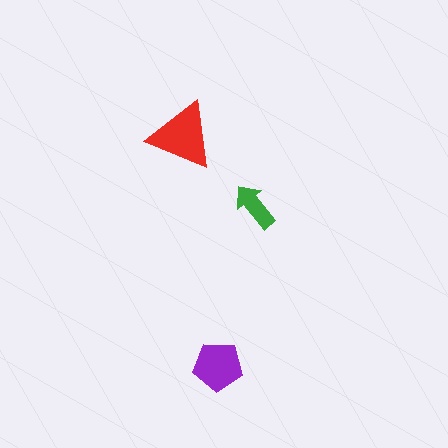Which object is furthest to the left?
The red triangle is leftmost.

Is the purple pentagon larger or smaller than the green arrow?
Larger.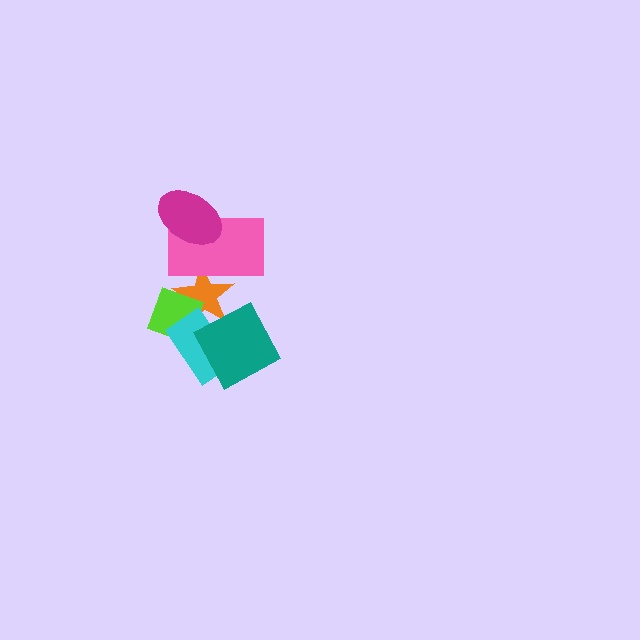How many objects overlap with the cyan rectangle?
3 objects overlap with the cyan rectangle.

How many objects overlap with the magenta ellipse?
1 object overlaps with the magenta ellipse.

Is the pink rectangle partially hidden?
Yes, it is partially covered by another shape.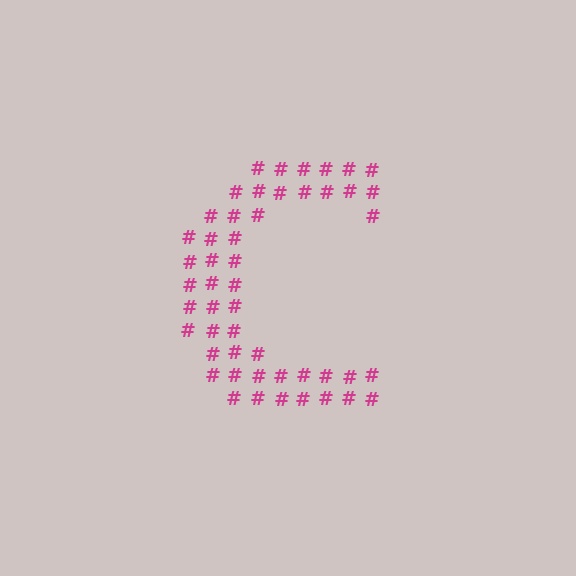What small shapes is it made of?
It is made of small hash symbols.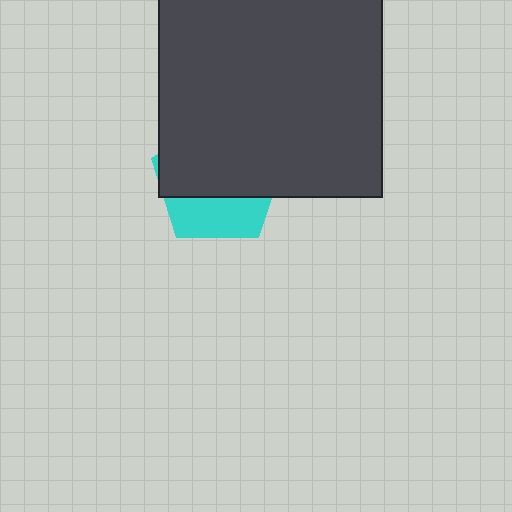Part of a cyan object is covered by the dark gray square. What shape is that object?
It is a pentagon.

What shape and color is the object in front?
The object in front is a dark gray square.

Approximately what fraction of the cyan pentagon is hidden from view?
Roughly 67% of the cyan pentagon is hidden behind the dark gray square.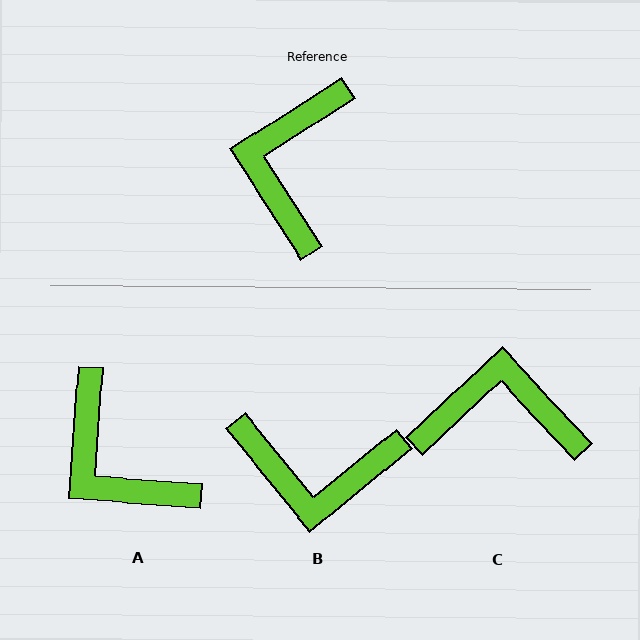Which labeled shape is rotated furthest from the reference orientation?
B, about 96 degrees away.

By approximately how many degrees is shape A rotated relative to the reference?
Approximately 53 degrees counter-clockwise.